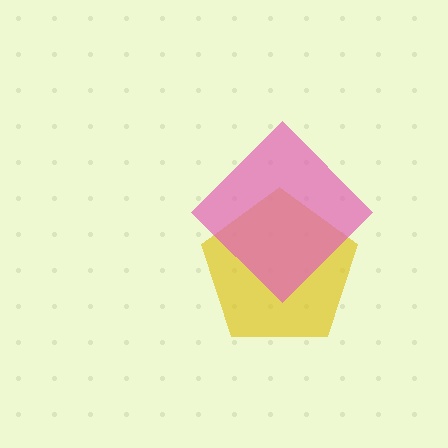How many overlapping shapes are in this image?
There are 2 overlapping shapes in the image.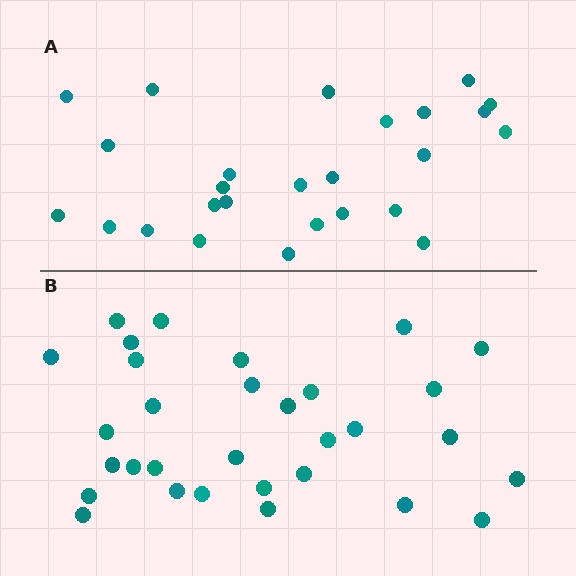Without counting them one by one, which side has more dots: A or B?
Region B (the bottom region) has more dots.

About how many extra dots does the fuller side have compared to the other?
Region B has about 5 more dots than region A.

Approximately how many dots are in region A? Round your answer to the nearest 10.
About 30 dots. (The exact count is 26, which rounds to 30.)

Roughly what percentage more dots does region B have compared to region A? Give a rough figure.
About 20% more.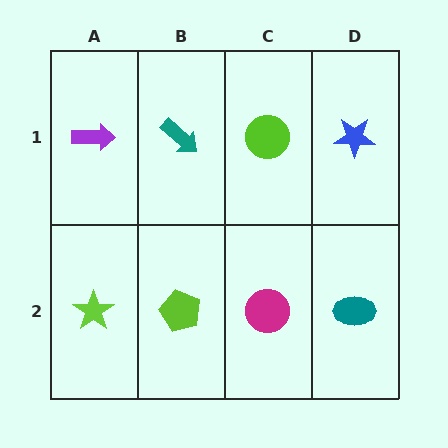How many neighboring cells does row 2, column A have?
2.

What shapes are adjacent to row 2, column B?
A teal arrow (row 1, column B), a lime star (row 2, column A), a magenta circle (row 2, column C).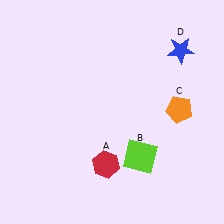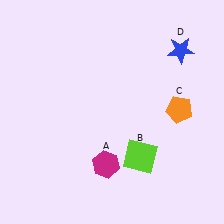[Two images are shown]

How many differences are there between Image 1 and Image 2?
There is 1 difference between the two images.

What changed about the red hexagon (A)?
In Image 1, A is red. In Image 2, it changed to magenta.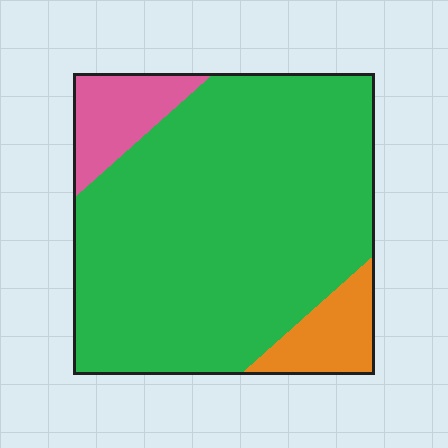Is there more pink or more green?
Green.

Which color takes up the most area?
Green, at roughly 80%.